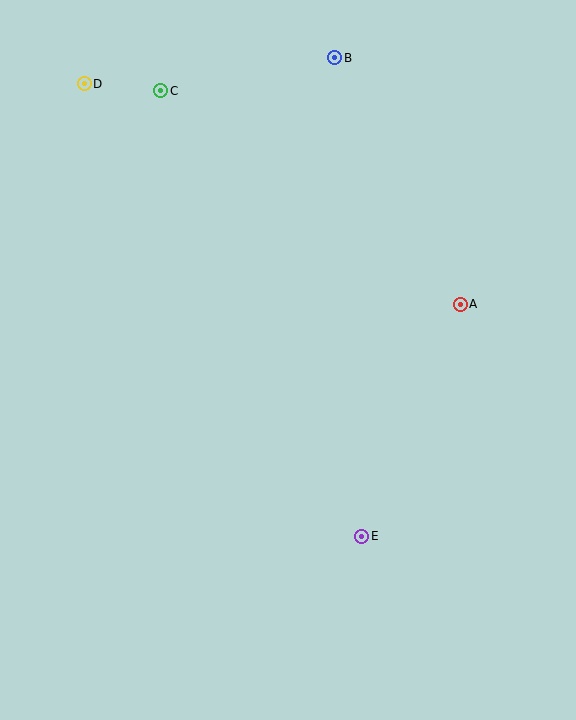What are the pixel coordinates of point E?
Point E is at (362, 536).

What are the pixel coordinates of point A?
Point A is at (460, 304).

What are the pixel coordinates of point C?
Point C is at (161, 91).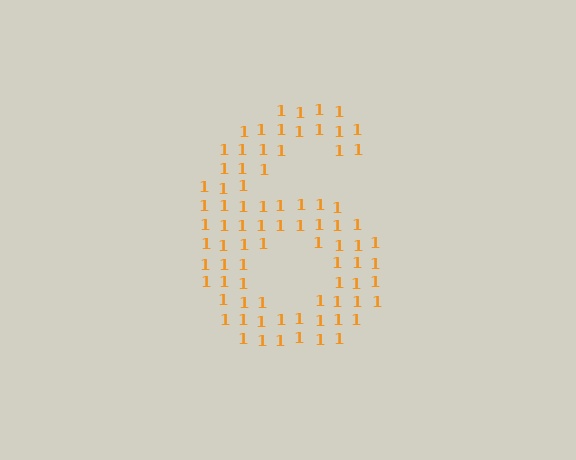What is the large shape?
The large shape is the digit 6.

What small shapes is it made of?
It is made of small digit 1's.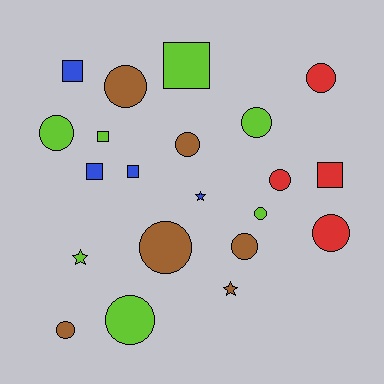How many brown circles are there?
There are 5 brown circles.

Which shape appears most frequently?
Circle, with 12 objects.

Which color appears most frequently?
Lime, with 7 objects.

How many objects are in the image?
There are 21 objects.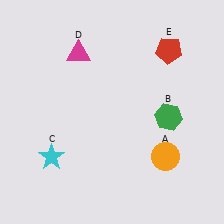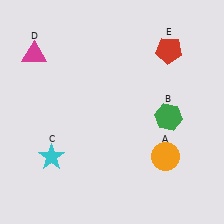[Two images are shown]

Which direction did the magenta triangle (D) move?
The magenta triangle (D) moved left.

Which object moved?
The magenta triangle (D) moved left.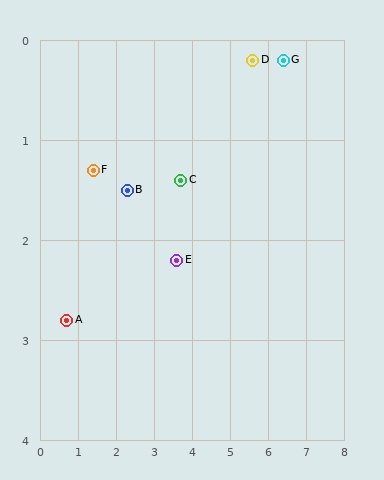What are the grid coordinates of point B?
Point B is at approximately (2.3, 1.5).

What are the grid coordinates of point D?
Point D is at approximately (5.6, 0.2).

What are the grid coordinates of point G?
Point G is at approximately (6.4, 0.2).